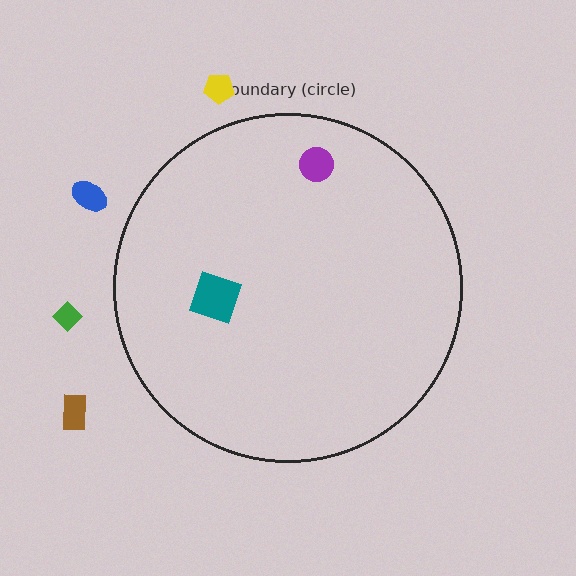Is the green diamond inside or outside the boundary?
Outside.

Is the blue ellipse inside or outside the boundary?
Outside.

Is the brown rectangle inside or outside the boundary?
Outside.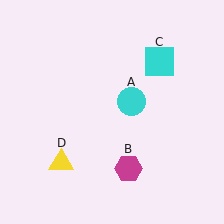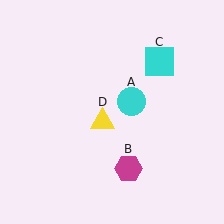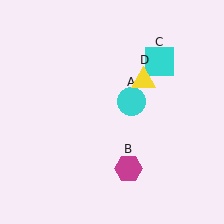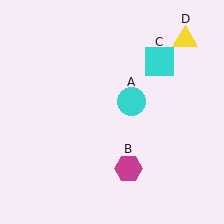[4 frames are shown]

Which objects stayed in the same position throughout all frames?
Cyan circle (object A) and magenta hexagon (object B) and cyan square (object C) remained stationary.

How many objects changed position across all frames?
1 object changed position: yellow triangle (object D).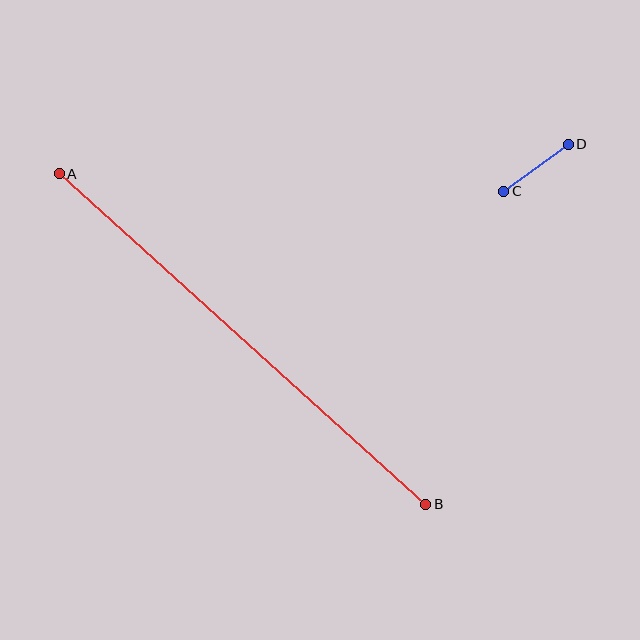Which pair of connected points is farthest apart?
Points A and B are farthest apart.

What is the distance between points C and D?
The distance is approximately 80 pixels.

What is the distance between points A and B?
The distance is approximately 494 pixels.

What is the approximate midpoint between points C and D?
The midpoint is at approximately (536, 168) pixels.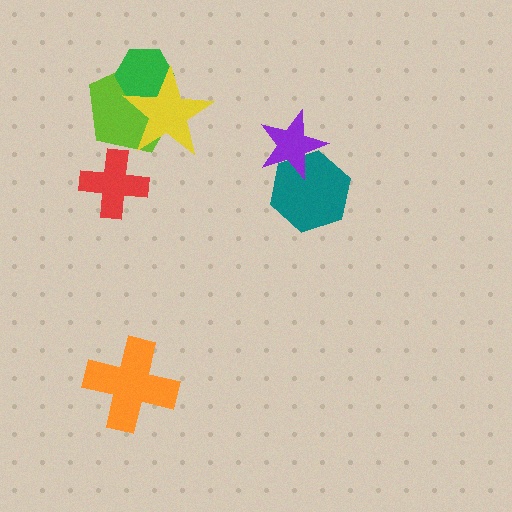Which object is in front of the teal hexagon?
The purple star is in front of the teal hexagon.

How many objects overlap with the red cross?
0 objects overlap with the red cross.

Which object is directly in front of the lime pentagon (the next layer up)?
The green hexagon is directly in front of the lime pentagon.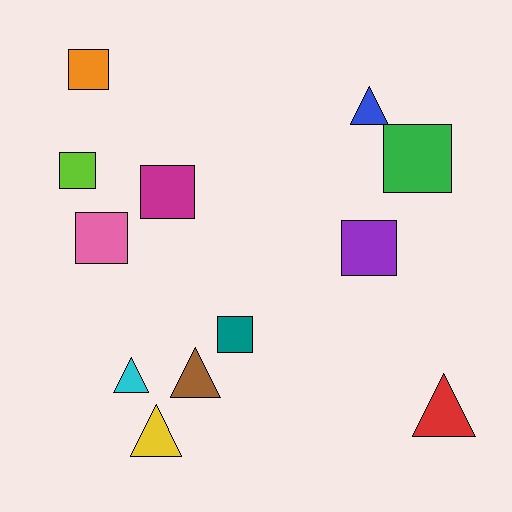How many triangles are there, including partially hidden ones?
There are 5 triangles.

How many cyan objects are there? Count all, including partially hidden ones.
There is 1 cyan object.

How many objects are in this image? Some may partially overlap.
There are 12 objects.